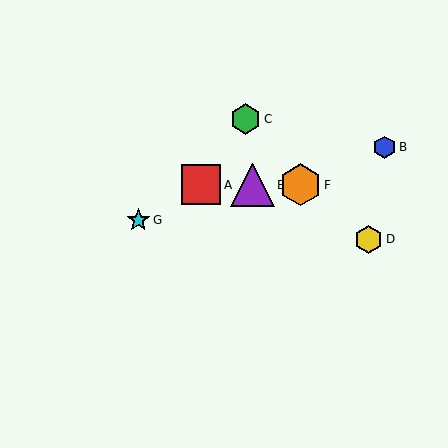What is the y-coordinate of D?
Object D is at y≈239.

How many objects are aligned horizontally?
3 objects (A, E, F) are aligned horizontally.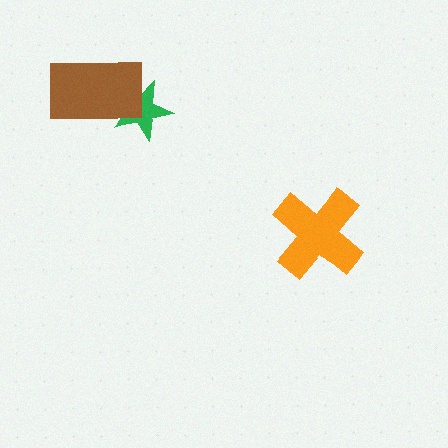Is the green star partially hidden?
Yes, it is partially covered by another shape.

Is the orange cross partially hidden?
No, no other shape covers it.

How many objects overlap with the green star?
1 object overlaps with the green star.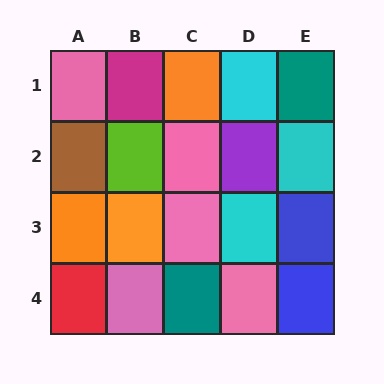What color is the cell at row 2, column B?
Lime.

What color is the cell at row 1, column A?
Pink.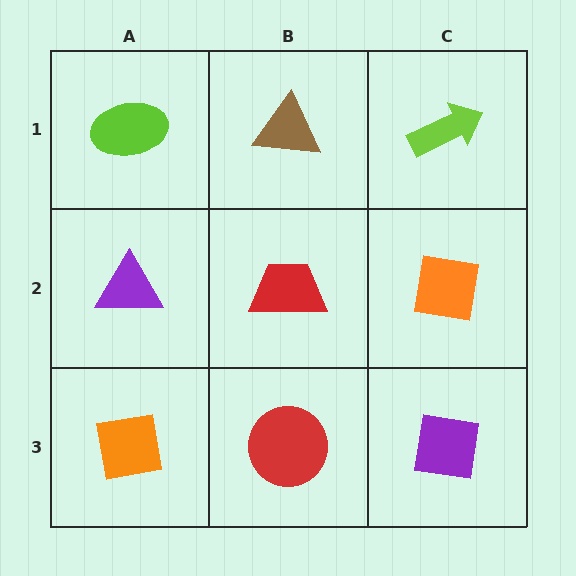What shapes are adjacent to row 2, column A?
A lime ellipse (row 1, column A), an orange square (row 3, column A), a red trapezoid (row 2, column B).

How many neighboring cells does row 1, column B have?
3.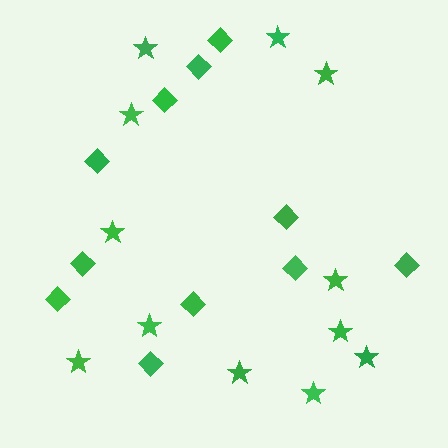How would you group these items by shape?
There are 2 groups: one group of stars (12) and one group of diamonds (11).